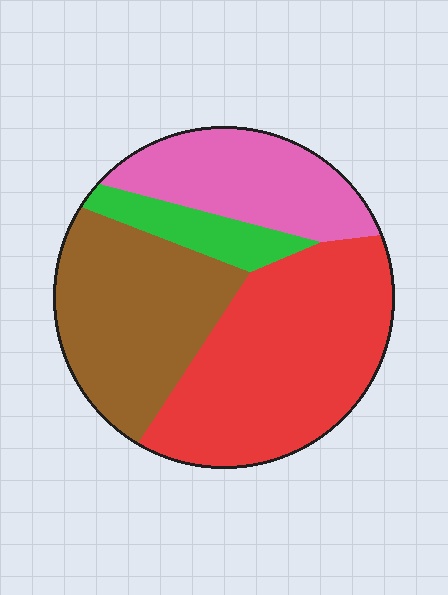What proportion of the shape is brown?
Brown takes up about one third (1/3) of the shape.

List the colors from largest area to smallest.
From largest to smallest: red, brown, pink, green.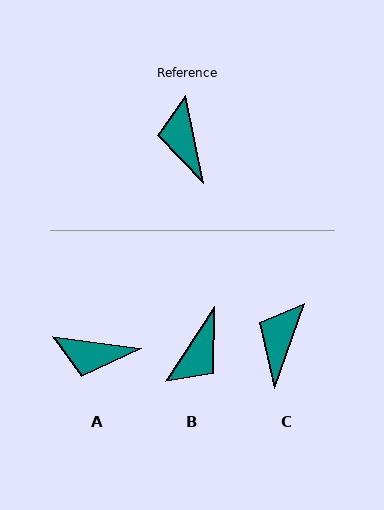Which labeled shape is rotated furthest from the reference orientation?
B, about 135 degrees away.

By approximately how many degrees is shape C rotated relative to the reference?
Approximately 31 degrees clockwise.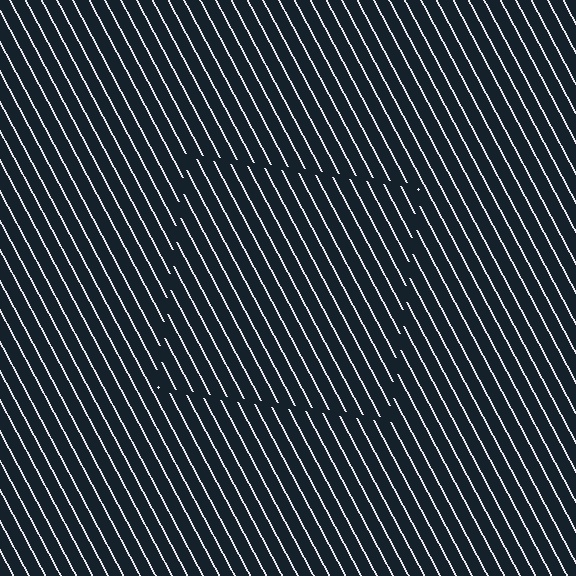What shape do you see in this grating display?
An illusory square. The interior of the shape contains the same grating, shifted by half a period — the contour is defined by the phase discontinuity where line-ends from the inner and outer gratings abut.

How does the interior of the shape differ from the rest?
The interior of the shape contains the same grating, shifted by half a period — the contour is defined by the phase discontinuity where line-ends from the inner and outer gratings abut.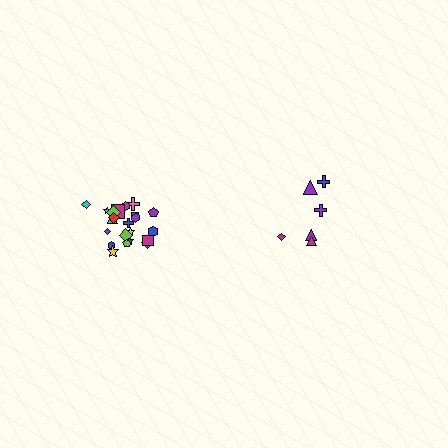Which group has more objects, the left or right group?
The left group.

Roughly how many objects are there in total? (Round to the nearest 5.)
Roughly 30 objects in total.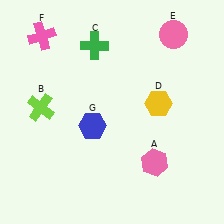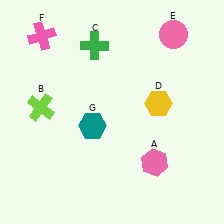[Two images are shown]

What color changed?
The hexagon (G) changed from blue in Image 1 to teal in Image 2.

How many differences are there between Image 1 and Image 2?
There is 1 difference between the two images.